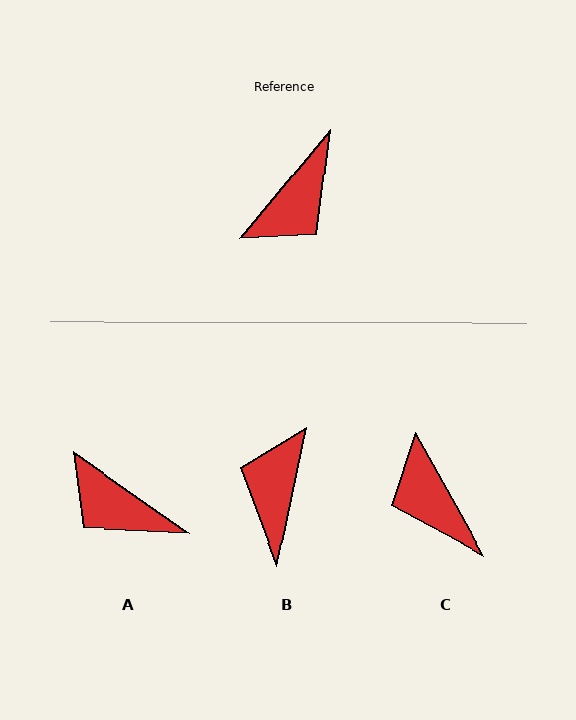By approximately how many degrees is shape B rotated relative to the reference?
Approximately 152 degrees clockwise.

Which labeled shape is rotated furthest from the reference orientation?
B, about 152 degrees away.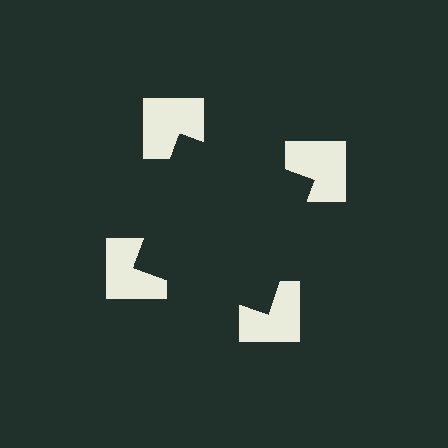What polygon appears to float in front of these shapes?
An illusory square — its edges are inferred from the aligned wedge cuts in the notched squares, not physically drawn.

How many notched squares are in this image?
There are 4 — one at each vertex of the illusory square.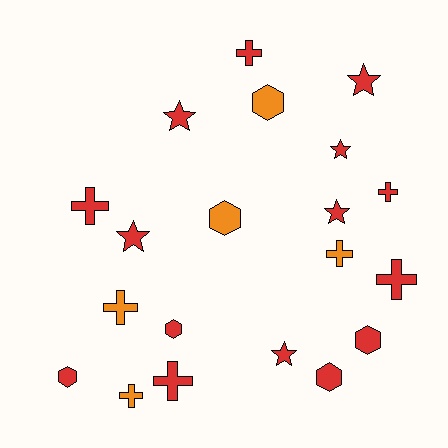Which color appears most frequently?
Red, with 15 objects.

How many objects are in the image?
There are 20 objects.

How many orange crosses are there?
There are 3 orange crosses.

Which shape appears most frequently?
Cross, with 8 objects.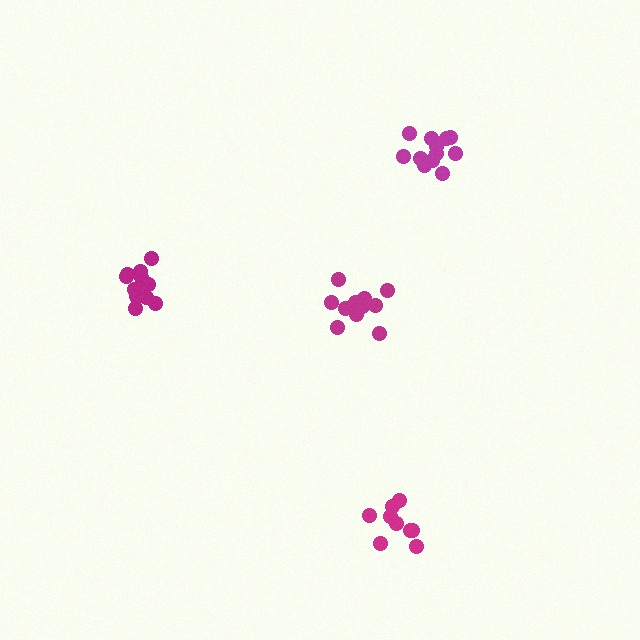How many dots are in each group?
Group 1: 12 dots, Group 2: 12 dots, Group 3: 9 dots, Group 4: 11 dots (44 total).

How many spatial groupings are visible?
There are 4 spatial groupings.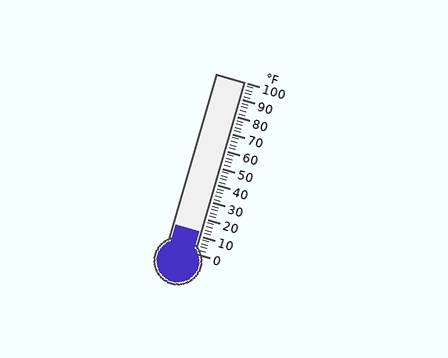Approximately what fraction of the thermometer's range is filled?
The thermometer is filled to approximately 10% of its range.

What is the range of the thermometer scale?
The thermometer scale ranges from 0°F to 100°F.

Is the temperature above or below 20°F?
The temperature is below 20°F.